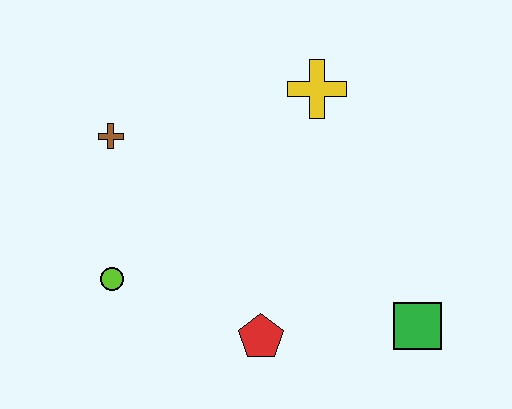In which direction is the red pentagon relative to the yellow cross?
The red pentagon is below the yellow cross.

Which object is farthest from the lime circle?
The green square is farthest from the lime circle.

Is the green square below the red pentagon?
No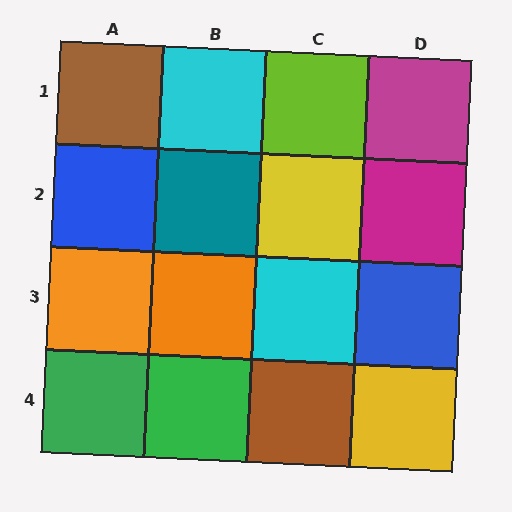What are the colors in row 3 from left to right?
Orange, orange, cyan, blue.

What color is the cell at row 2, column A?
Blue.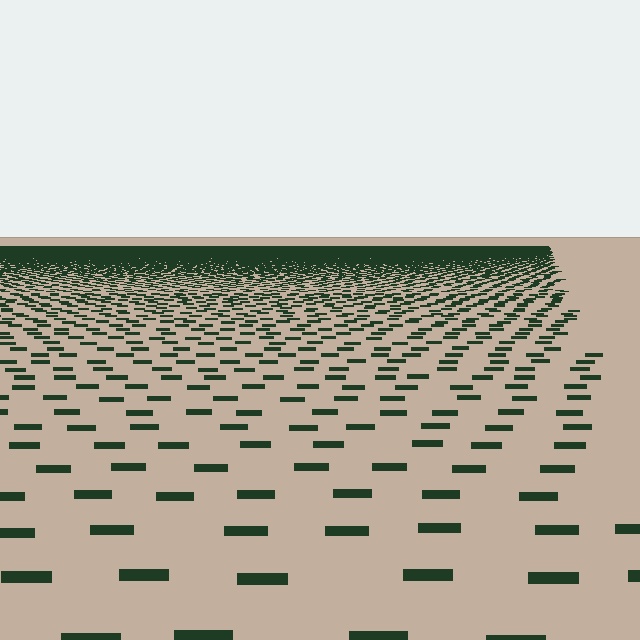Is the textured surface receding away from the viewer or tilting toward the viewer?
The surface is receding away from the viewer. Texture elements get smaller and denser toward the top.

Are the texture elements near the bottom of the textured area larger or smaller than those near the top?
Larger. Near the bottom, elements are closer to the viewer and appear at a bigger on-screen size.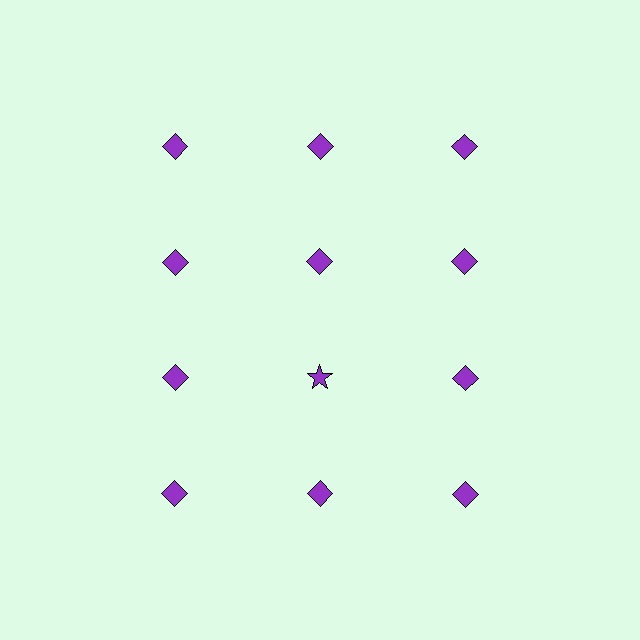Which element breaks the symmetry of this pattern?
The purple star in the third row, second from left column breaks the symmetry. All other shapes are purple diamonds.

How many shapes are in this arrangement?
There are 12 shapes arranged in a grid pattern.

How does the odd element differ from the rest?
It has a different shape: star instead of diamond.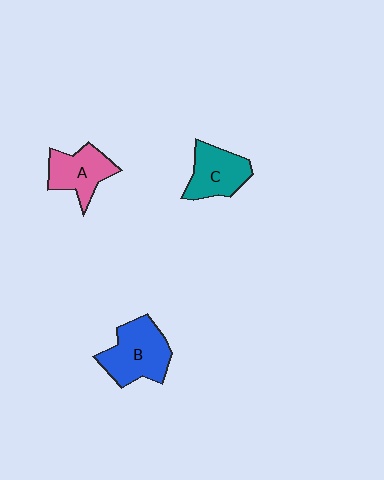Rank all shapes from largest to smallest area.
From largest to smallest: B (blue), C (teal), A (pink).